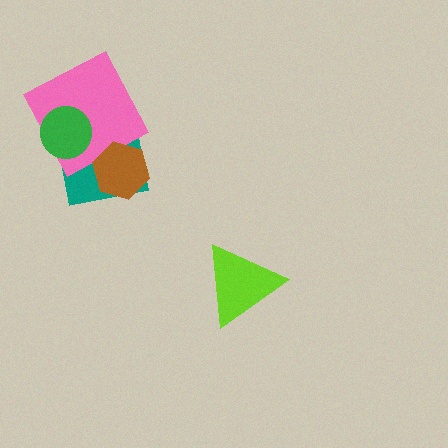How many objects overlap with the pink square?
3 objects overlap with the pink square.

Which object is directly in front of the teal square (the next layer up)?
The pink square is directly in front of the teal square.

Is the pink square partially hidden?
Yes, it is partially covered by another shape.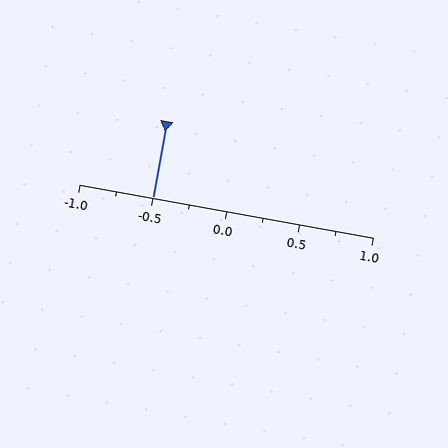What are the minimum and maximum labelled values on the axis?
The axis runs from -1.0 to 1.0.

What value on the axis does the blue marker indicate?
The marker indicates approximately -0.5.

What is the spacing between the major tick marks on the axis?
The major ticks are spaced 0.5 apart.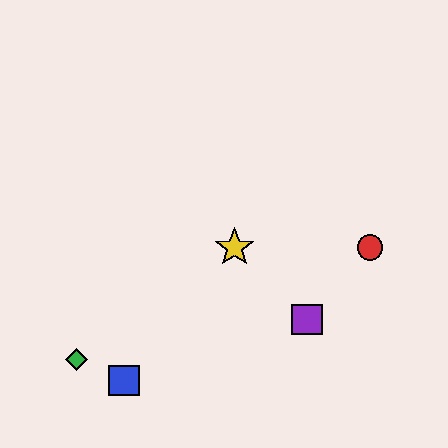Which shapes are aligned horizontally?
The red circle, the yellow star are aligned horizontally.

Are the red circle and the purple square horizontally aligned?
No, the red circle is at y≈247 and the purple square is at y≈319.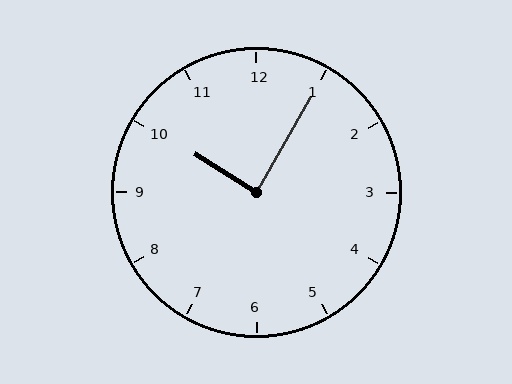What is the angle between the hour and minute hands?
Approximately 88 degrees.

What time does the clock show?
10:05.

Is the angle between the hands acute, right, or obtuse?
It is right.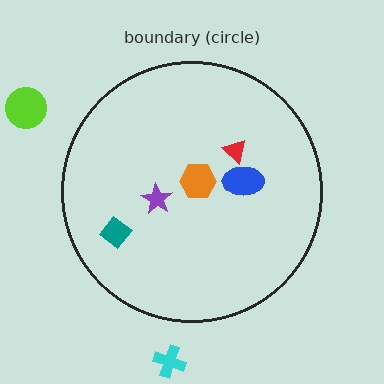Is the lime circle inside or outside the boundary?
Outside.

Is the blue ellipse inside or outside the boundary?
Inside.